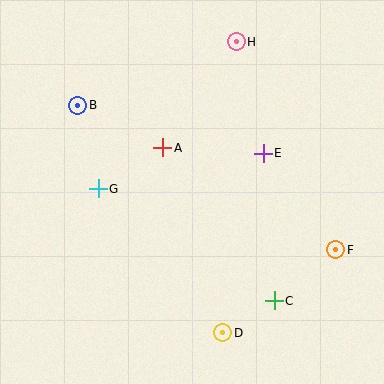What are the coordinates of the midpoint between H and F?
The midpoint between H and F is at (286, 146).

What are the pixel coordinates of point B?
Point B is at (78, 105).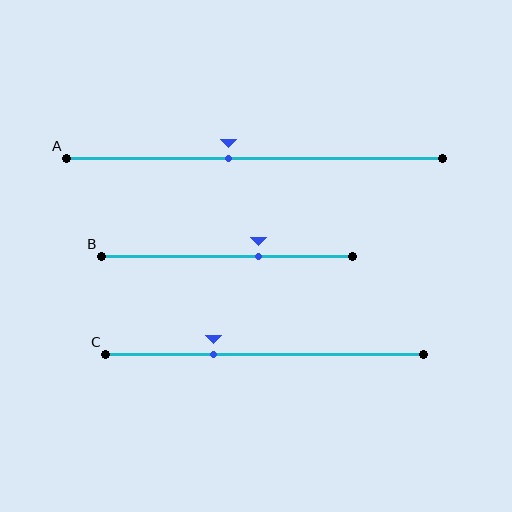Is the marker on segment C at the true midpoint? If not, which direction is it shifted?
No, the marker on segment C is shifted to the left by about 16% of the segment length.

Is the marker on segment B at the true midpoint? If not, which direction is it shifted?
No, the marker on segment B is shifted to the right by about 13% of the segment length.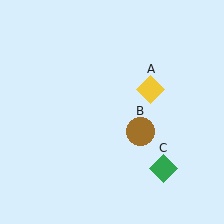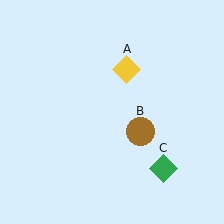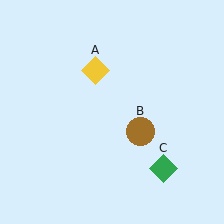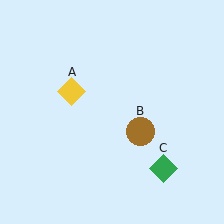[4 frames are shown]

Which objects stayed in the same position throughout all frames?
Brown circle (object B) and green diamond (object C) remained stationary.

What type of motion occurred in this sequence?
The yellow diamond (object A) rotated counterclockwise around the center of the scene.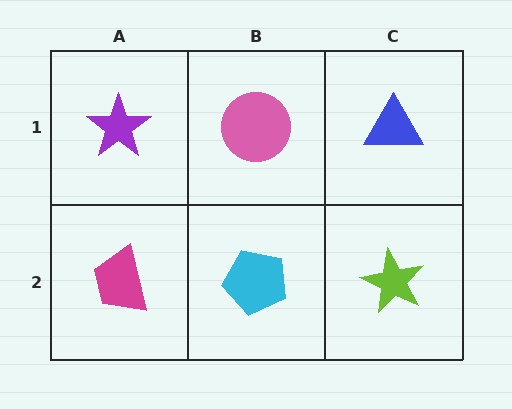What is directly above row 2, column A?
A purple star.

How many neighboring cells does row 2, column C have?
2.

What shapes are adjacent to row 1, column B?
A cyan pentagon (row 2, column B), a purple star (row 1, column A), a blue triangle (row 1, column C).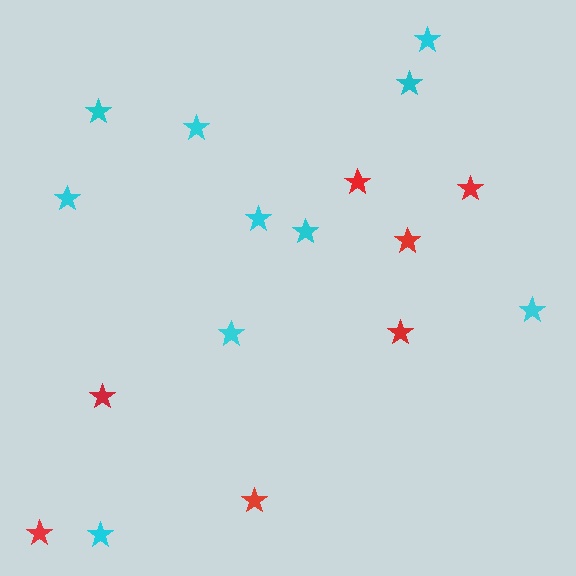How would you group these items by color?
There are 2 groups: one group of red stars (7) and one group of cyan stars (10).